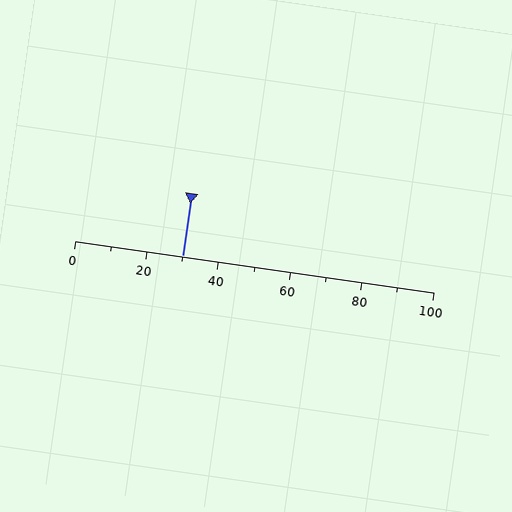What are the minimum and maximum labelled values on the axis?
The axis runs from 0 to 100.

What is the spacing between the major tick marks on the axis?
The major ticks are spaced 20 apart.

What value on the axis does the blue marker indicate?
The marker indicates approximately 30.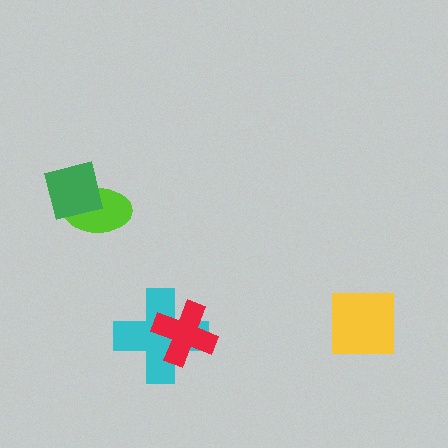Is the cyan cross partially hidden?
Yes, it is partially covered by another shape.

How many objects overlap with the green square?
1 object overlaps with the green square.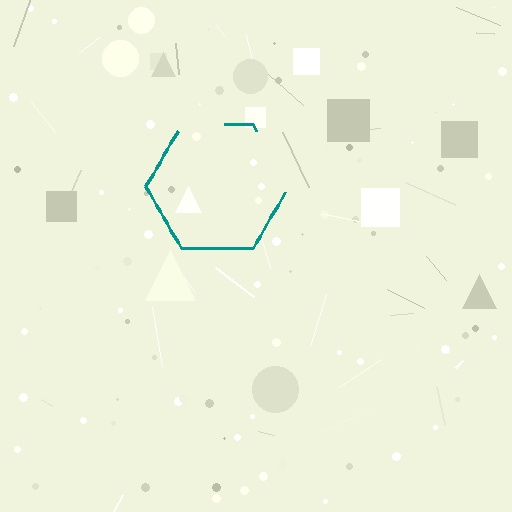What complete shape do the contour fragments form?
The contour fragments form a hexagon.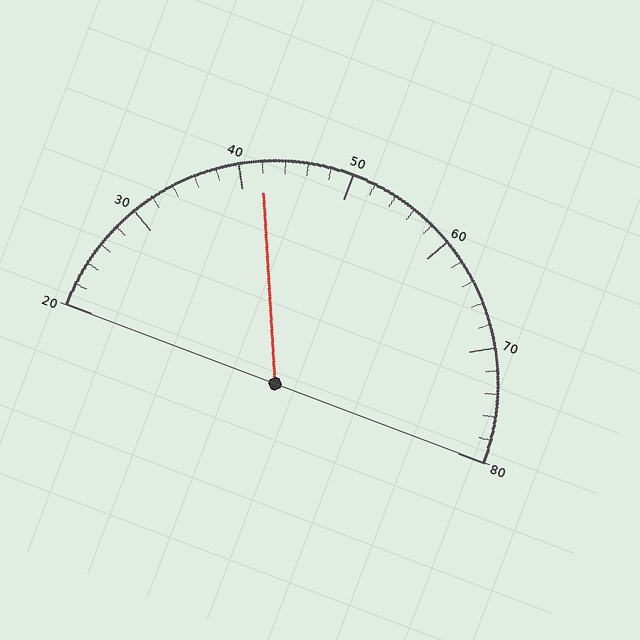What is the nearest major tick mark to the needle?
The nearest major tick mark is 40.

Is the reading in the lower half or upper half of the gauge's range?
The reading is in the lower half of the range (20 to 80).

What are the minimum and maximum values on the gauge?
The gauge ranges from 20 to 80.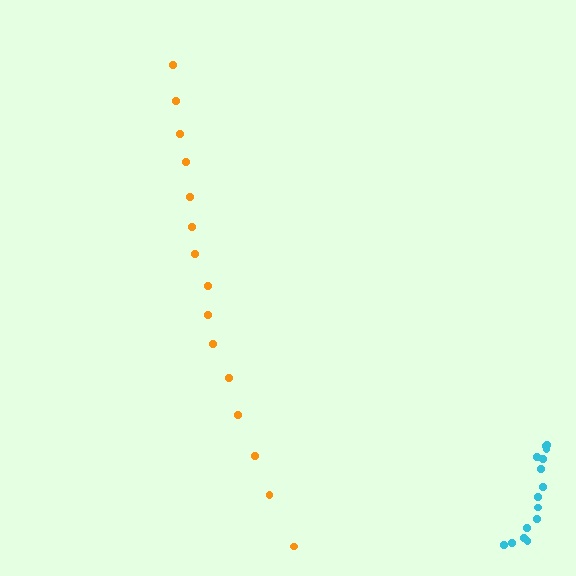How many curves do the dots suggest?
There are 2 distinct paths.